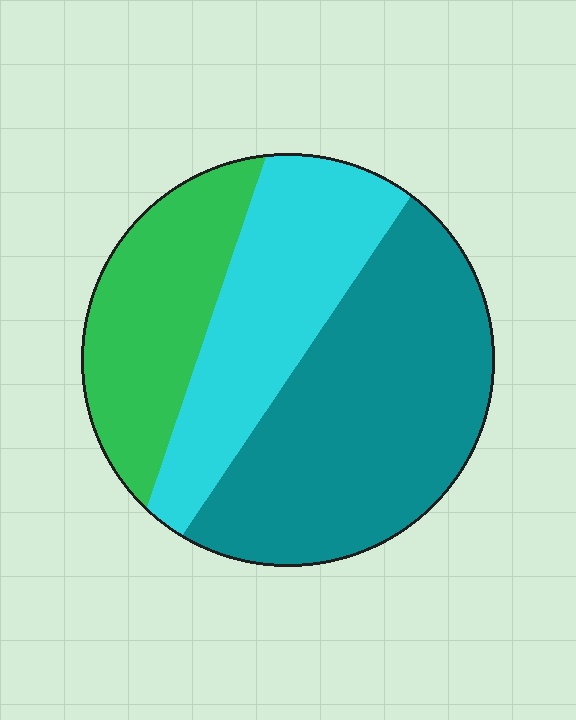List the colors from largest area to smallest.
From largest to smallest: teal, cyan, green.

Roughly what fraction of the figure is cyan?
Cyan takes up between a quarter and a half of the figure.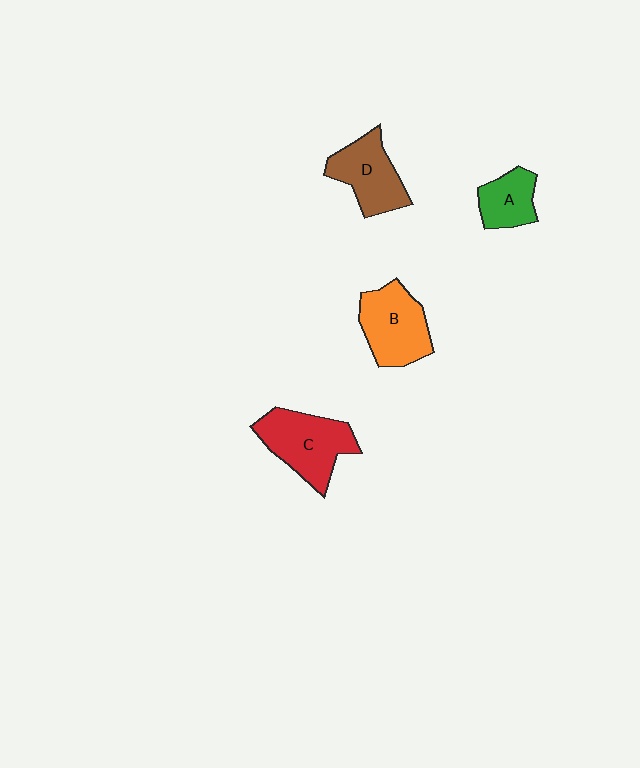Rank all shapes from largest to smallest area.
From largest to smallest: C (red), B (orange), D (brown), A (green).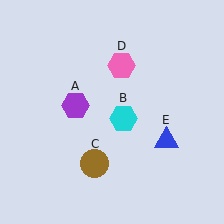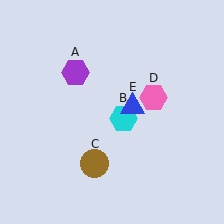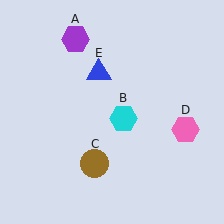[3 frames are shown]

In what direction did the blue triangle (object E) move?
The blue triangle (object E) moved up and to the left.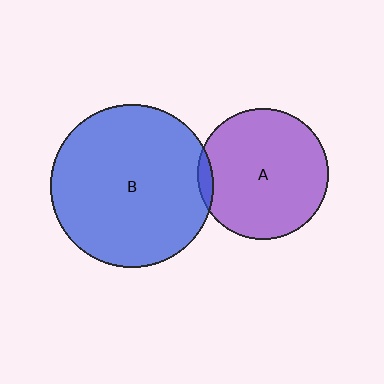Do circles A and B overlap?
Yes.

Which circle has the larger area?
Circle B (blue).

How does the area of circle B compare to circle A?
Approximately 1.5 times.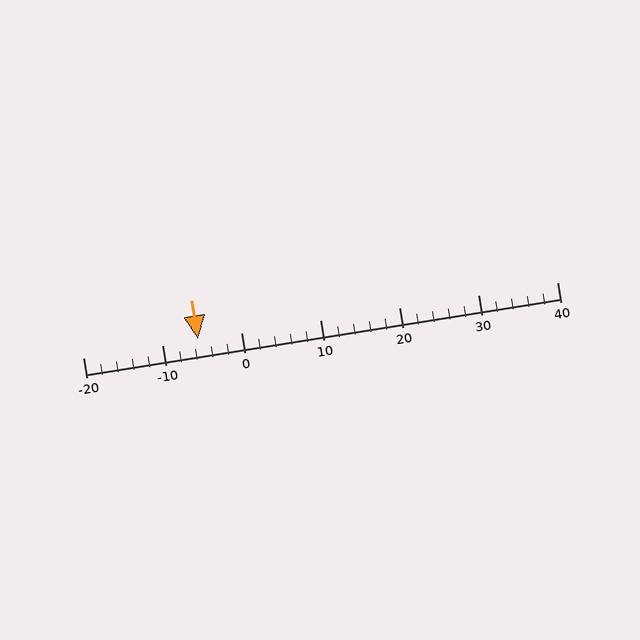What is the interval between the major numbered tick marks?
The major tick marks are spaced 10 units apart.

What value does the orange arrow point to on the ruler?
The orange arrow points to approximately -6.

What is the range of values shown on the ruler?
The ruler shows values from -20 to 40.